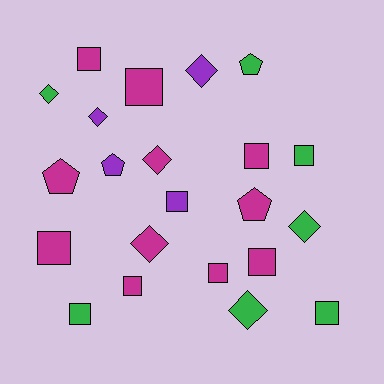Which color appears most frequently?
Magenta, with 11 objects.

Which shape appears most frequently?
Square, with 11 objects.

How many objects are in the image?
There are 22 objects.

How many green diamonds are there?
There are 3 green diamonds.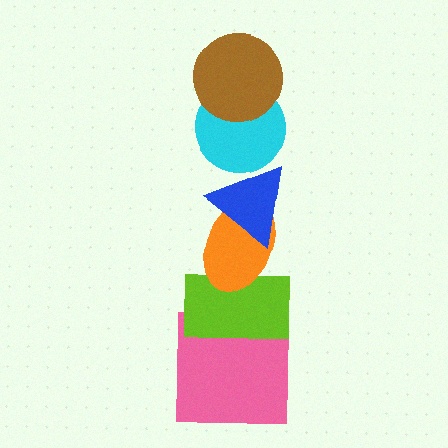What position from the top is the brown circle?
The brown circle is 1st from the top.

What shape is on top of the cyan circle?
The brown circle is on top of the cyan circle.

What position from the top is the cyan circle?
The cyan circle is 2nd from the top.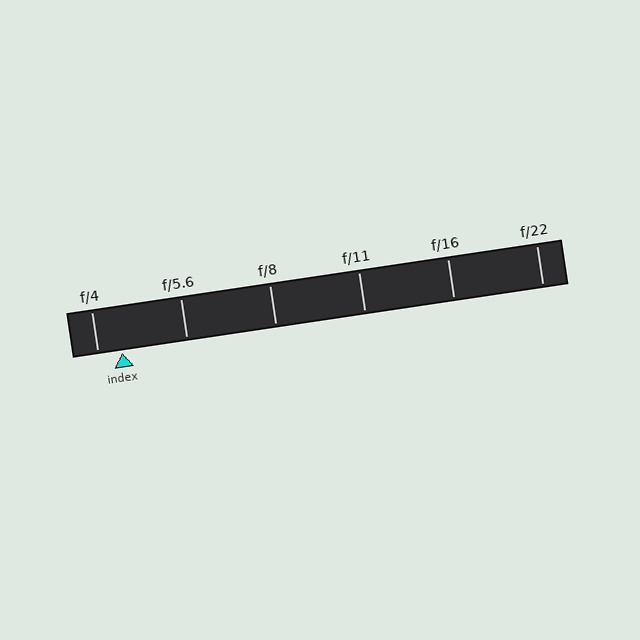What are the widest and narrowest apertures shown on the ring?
The widest aperture shown is f/4 and the narrowest is f/22.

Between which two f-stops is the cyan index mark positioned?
The index mark is between f/4 and f/5.6.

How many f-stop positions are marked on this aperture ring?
There are 6 f-stop positions marked.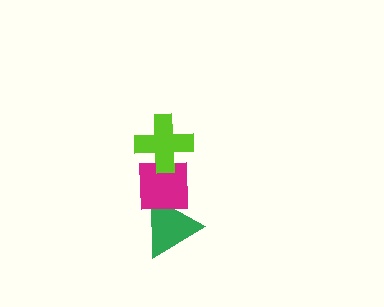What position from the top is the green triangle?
The green triangle is 3rd from the top.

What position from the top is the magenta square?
The magenta square is 2nd from the top.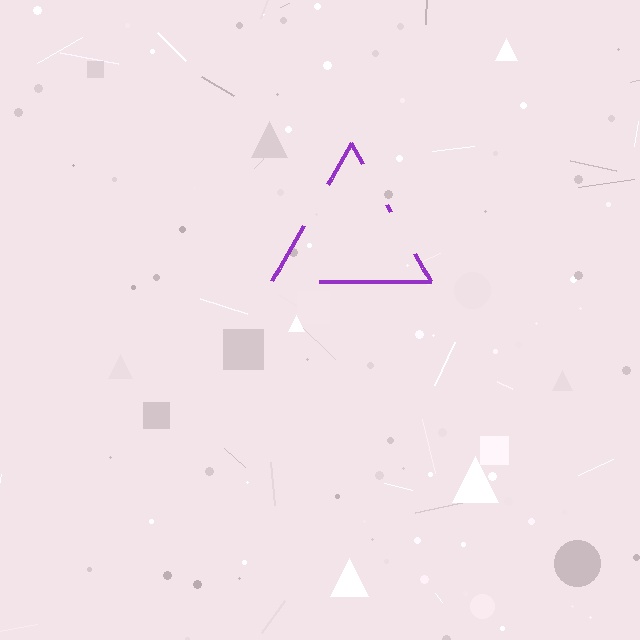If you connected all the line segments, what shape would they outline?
They would outline a triangle.